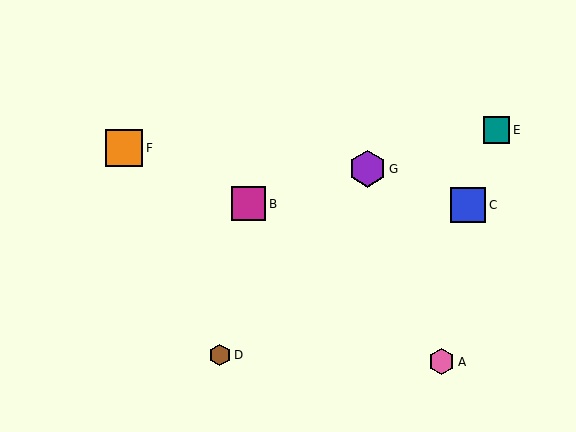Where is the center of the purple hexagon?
The center of the purple hexagon is at (367, 169).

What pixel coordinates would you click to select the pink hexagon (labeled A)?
Click at (442, 362) to select the pink hexagon A.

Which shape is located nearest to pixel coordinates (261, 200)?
The magenta square (labeled B) at (249, 204) is nearest to that location.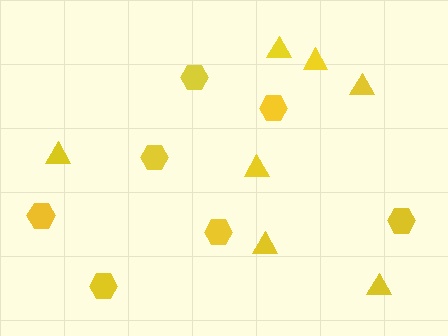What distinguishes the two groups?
There are 2 groups: one group of triangles (7) and one group of hexagons (7).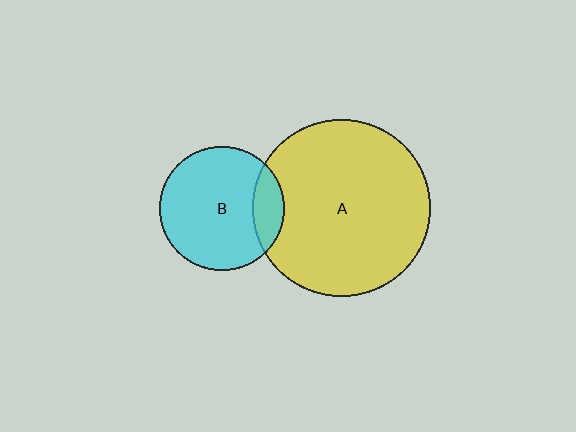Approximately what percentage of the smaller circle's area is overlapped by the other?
Approximately 15%.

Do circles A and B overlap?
Yes.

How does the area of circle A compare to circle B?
Approximately 2.0 times.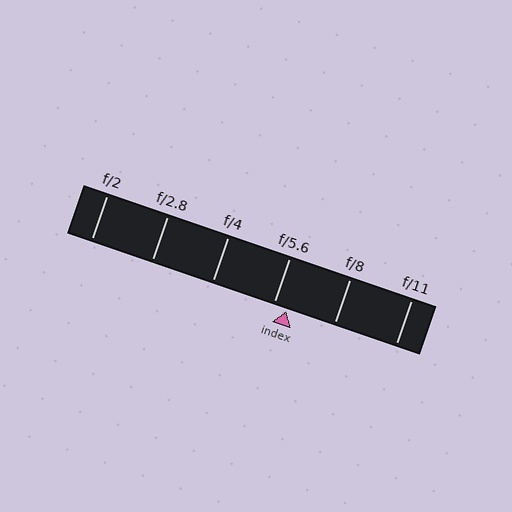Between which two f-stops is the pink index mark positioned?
The index mark is between f/5.6 and f/8.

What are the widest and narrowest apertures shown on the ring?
The widest aperture shown is f/2 and the narrowest is f/11.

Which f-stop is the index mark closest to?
The index mark is closest to f/5.6.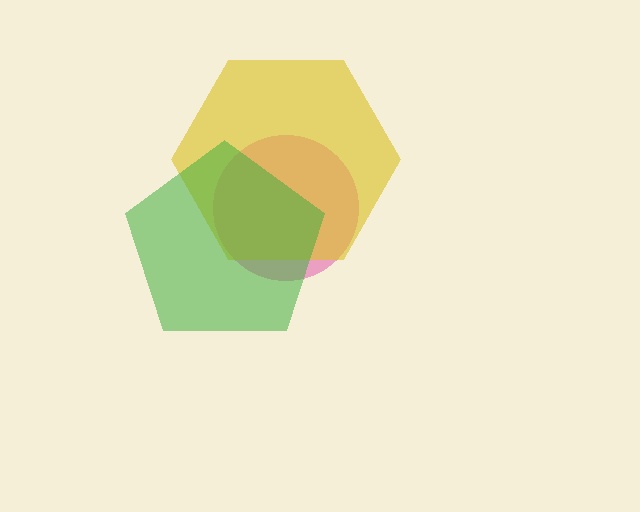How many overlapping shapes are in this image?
There are 3 overlapping shapes in the image.